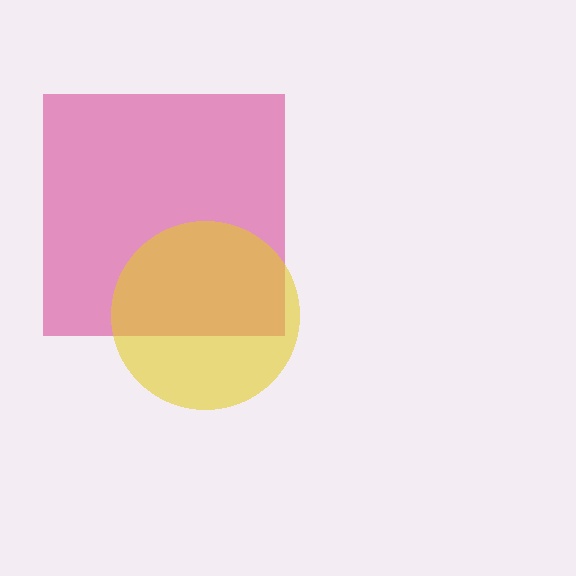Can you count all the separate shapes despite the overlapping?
Yes, there are 2 separate shapes.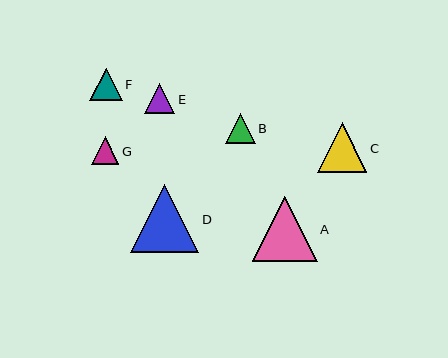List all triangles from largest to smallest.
From largest to smallest: D, A, C, F, E, B, G.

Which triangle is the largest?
Triangle D is the largest with a size of approximately 69 pixels.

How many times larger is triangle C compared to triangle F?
Triangle C is approximately 1.5 times the size of triangle F.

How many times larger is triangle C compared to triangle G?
Triangle C is approximately 1.8 times the size of triangle G.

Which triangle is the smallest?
Triangle G is the smallest with a size of approximately 27 pixels.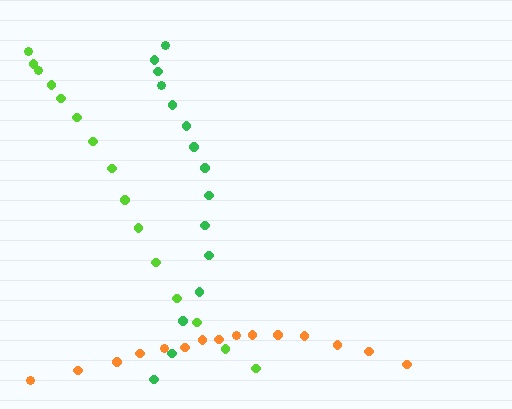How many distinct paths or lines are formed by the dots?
There are 3 distinct paths.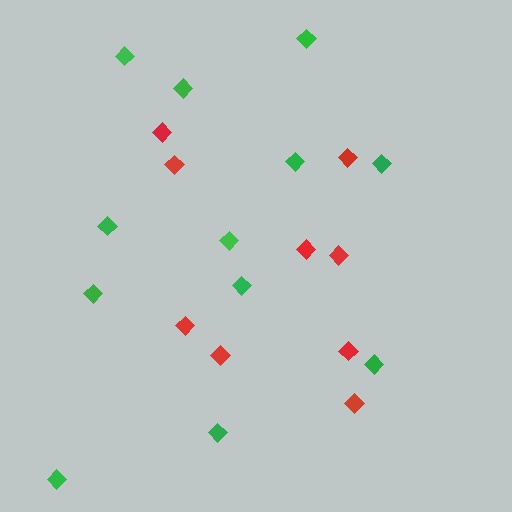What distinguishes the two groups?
There are 2 groups: one group of red diamonds (9) and one group of green diamonds (12).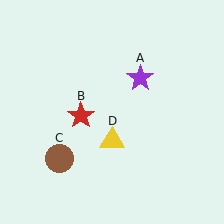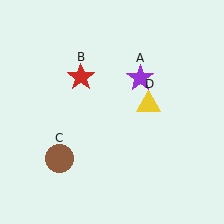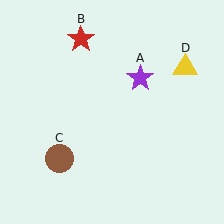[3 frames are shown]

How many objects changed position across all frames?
2 objects changed position: red star (object B), yellow triangle (object D).